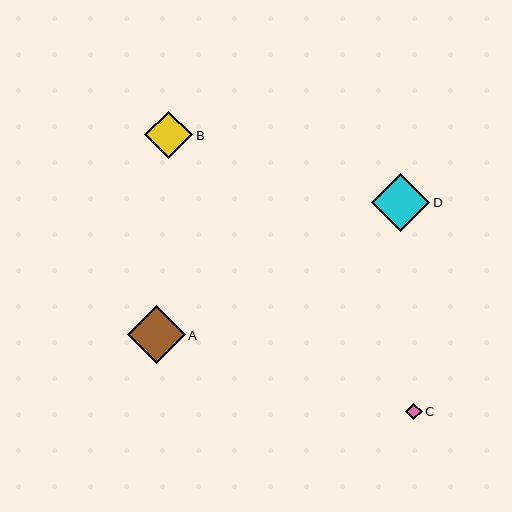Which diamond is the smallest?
Diamond C is the smallest with a size of approximately 16 pixels.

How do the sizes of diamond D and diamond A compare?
Diamond D and diamond A are approximately the same size.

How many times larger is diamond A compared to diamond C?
Diamond A is approximately 3.6 times the size of diamond C.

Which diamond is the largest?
Diamond D is the largest with a size of approximately 59 pixels.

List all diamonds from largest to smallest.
From largest to smallest: D, A, B, C.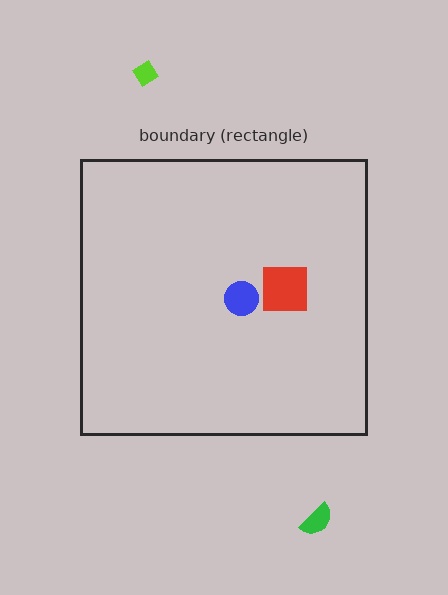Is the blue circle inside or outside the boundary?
Inside.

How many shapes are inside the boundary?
2 inside, 2 outside.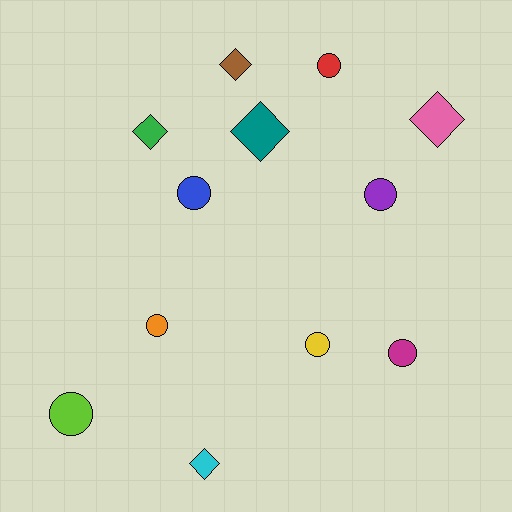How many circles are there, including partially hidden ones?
There are 7 circles.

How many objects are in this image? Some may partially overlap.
There are 12 objects.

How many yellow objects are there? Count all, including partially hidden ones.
There is 1 yellow object.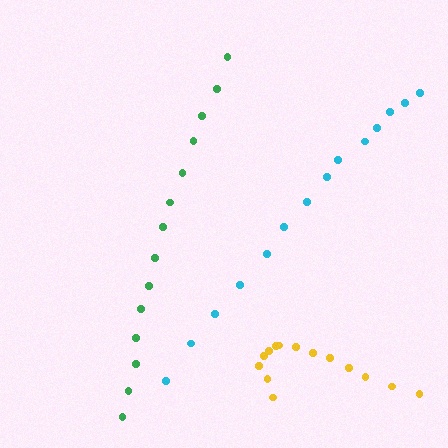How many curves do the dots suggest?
There are 3 distinct paths.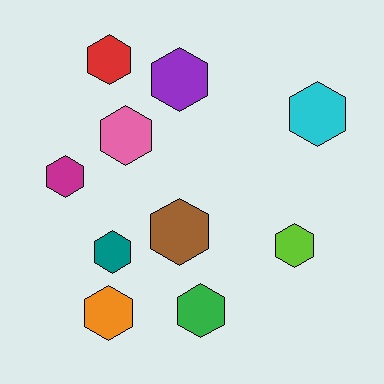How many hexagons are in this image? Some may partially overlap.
There are 10 hexagons.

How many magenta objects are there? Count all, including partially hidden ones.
There is 1 magenta object.